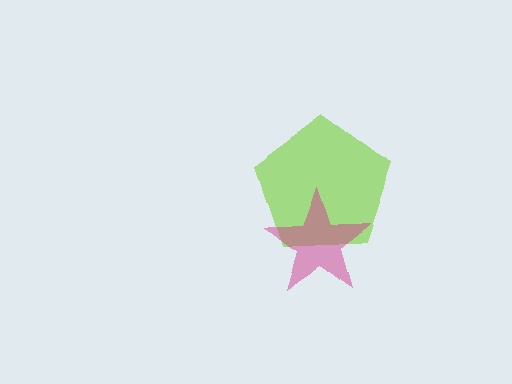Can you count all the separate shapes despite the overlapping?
Yes, there are 2 separate shapes.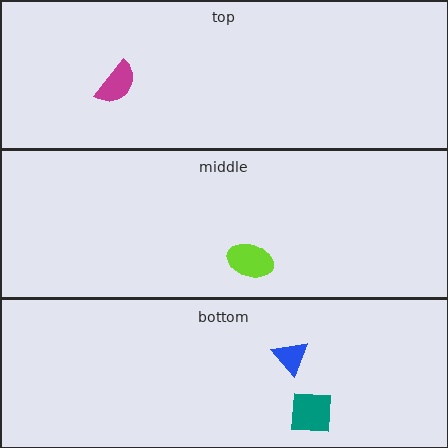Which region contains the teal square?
The bottom region.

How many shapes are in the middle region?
1.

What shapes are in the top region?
The magenta semicircle.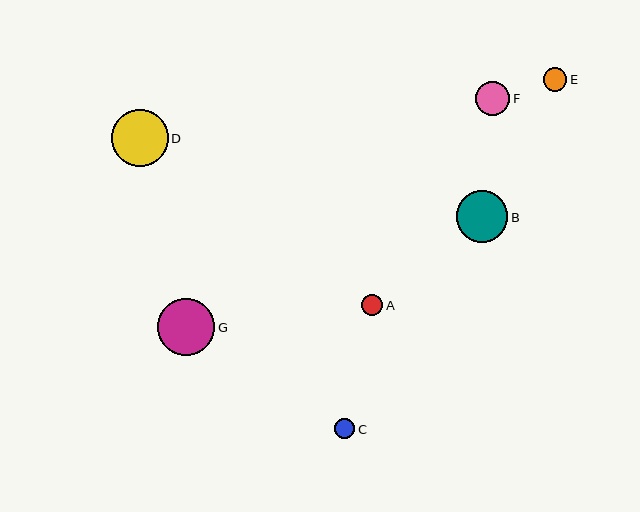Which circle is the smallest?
Circle C is the smallest with a size of approximately 20 pixels.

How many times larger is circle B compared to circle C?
Circle B is approximately 2.6 times the size of circle C.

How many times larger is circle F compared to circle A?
Circle F is approximately 1.6 times the size of circle A.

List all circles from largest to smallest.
From largest to smallest: G, D, B, F, E, A, C.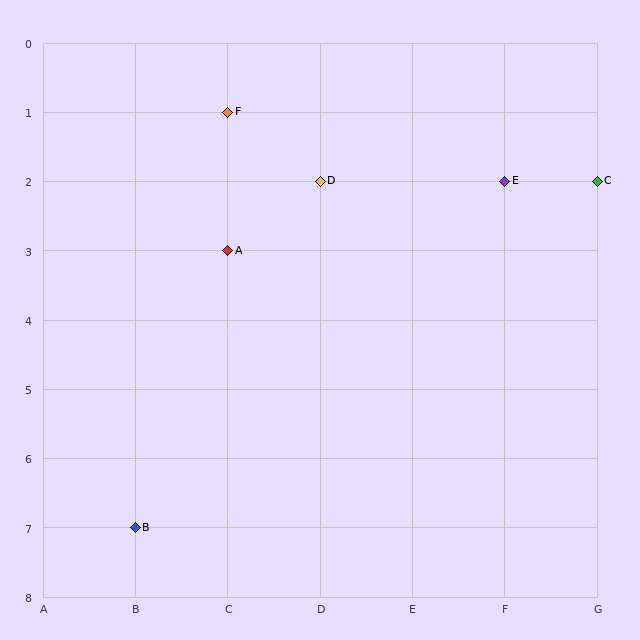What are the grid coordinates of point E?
Point E is at grid coordinates (F, 2).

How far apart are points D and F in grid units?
Points D and F are 1 column and 1 row apart (about 1.4 grid units diagonally).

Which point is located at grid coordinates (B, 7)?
Point B is at (B, 7).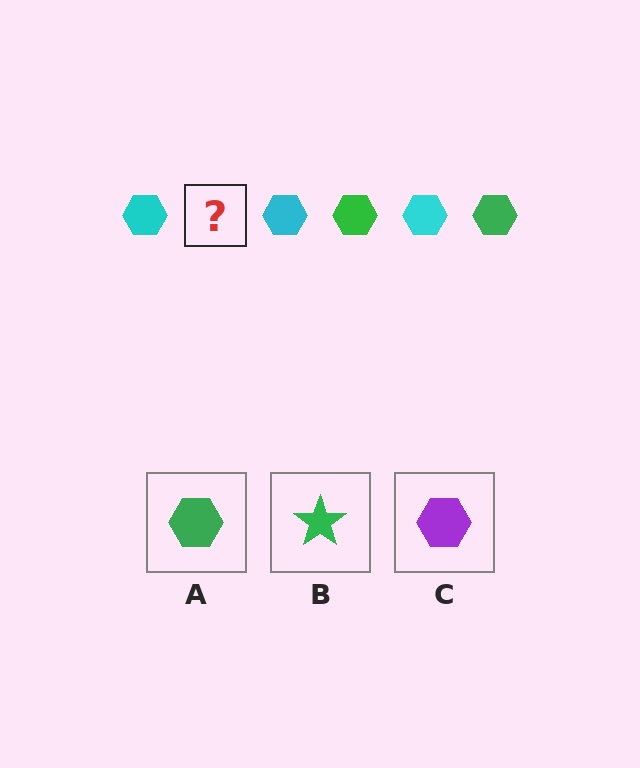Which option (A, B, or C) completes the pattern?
A.